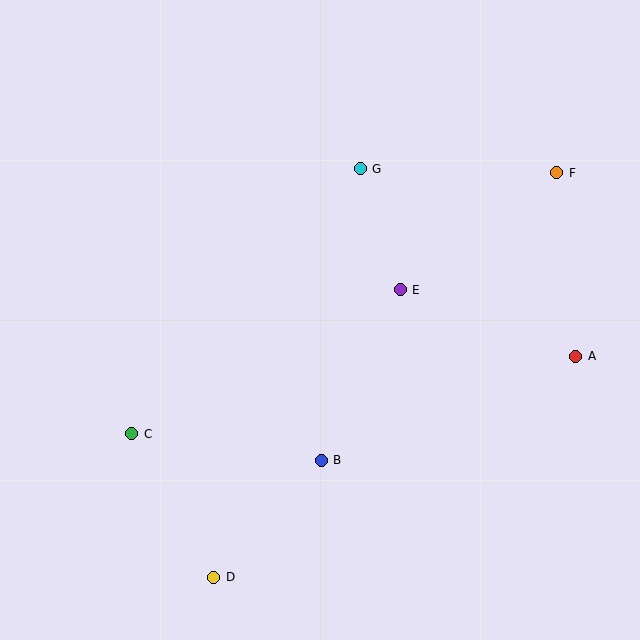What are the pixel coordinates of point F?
Point F is at (557, 173).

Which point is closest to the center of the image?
Point E at (400, 290) is closest to the center.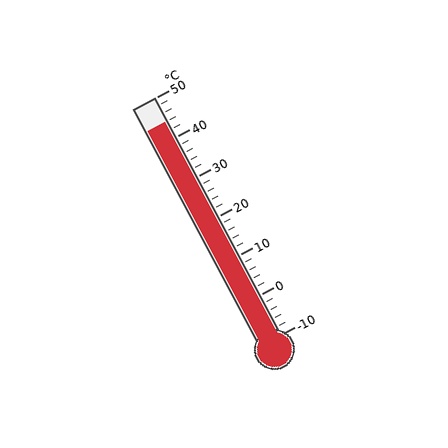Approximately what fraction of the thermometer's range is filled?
The thermometer is filled to approximately 90% of its range.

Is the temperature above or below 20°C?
The temperature is above 20°C.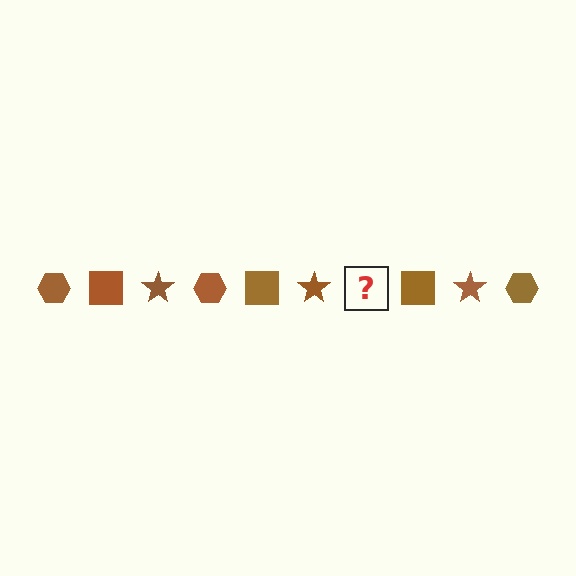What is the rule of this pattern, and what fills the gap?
The rule is that the pattern cycles through hexagon, square, star shapes in brown. The gap should be filled with a brown hexagon.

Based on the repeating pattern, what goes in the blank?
The blank should be a brown hexagon.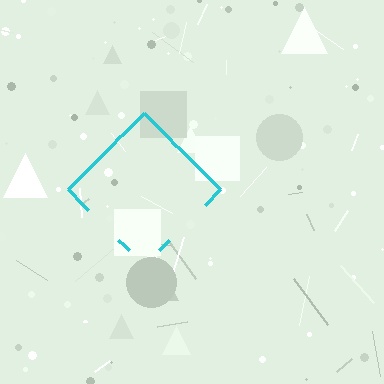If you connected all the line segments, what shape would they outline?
They would outline a diamond.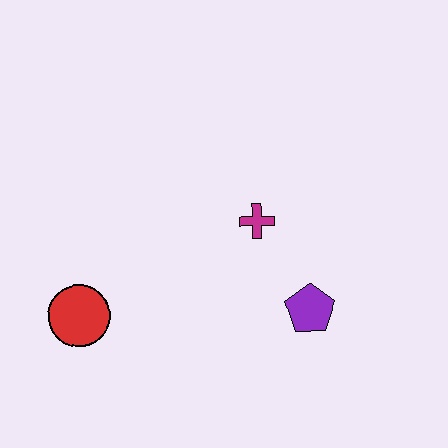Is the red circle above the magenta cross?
No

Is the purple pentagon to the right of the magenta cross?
Yes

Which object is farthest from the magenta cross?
The red circle is farthest from the magenta cross.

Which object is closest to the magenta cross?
The purple pentagon is closest to the magenta cross.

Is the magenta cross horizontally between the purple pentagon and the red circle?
Yes